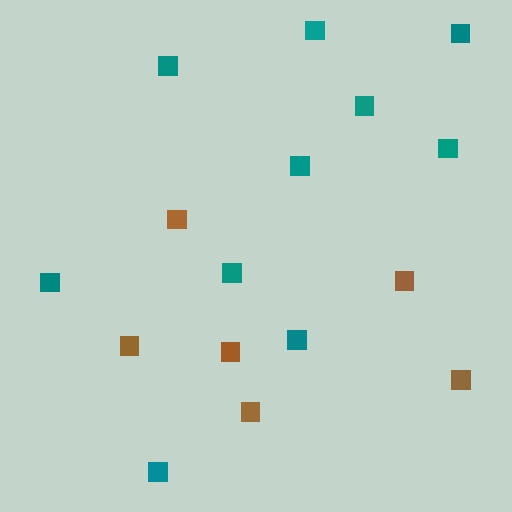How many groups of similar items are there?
There are 2 groups: one group of brown squares (6) and one group of teal squares (10).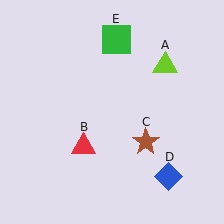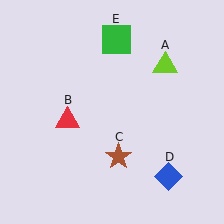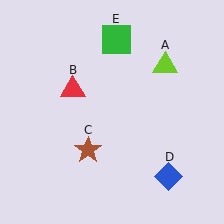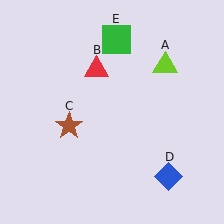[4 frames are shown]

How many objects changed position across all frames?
2 objects changed position: red triangle (object B), brown star (object C).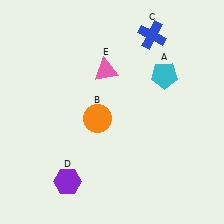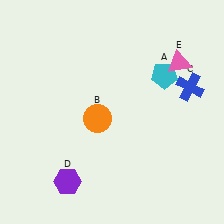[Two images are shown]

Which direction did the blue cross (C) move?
The blue cross (C) moved down.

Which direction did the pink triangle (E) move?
The pink triangle (E) moved right.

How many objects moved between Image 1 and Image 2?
2 objects moved between the two images.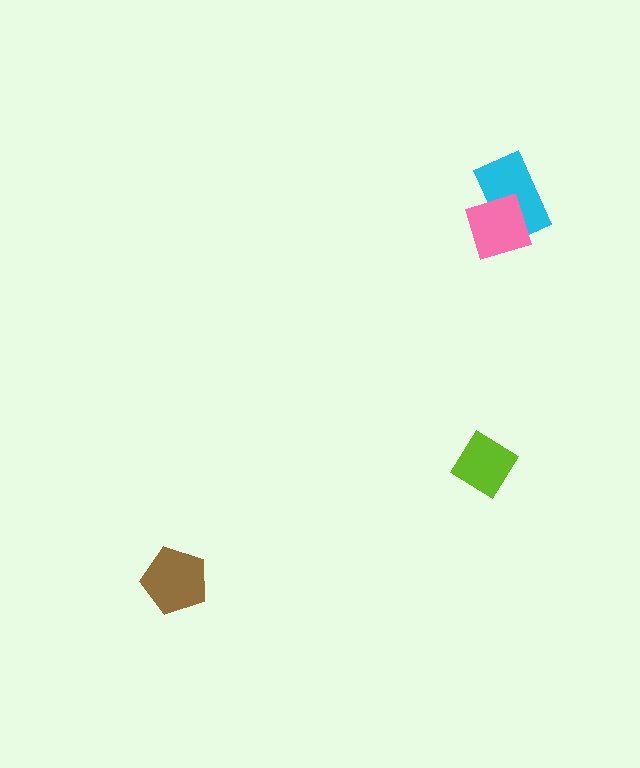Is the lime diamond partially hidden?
No, no other shape covers it.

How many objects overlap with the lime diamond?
0 objects overlap with the lime diamond.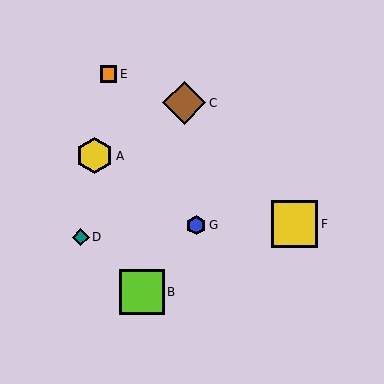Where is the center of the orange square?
The center of the orange square is at (108, 74).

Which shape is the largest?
The yellow square (labeled F) is the largest.